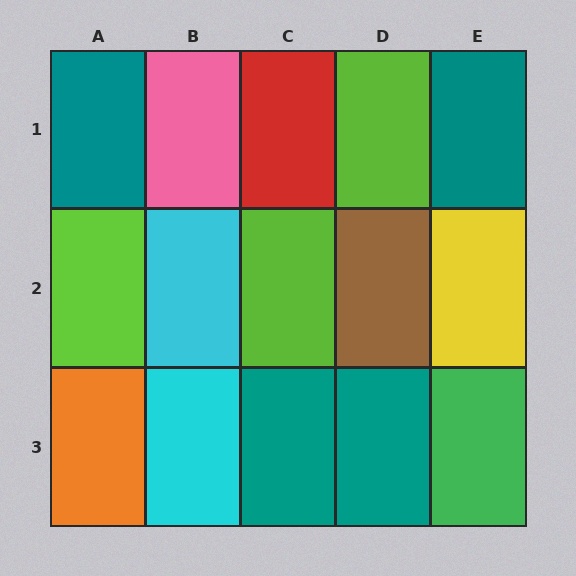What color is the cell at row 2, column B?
Cyan.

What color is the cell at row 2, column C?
Lime.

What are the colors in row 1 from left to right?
Teal, pink, red, lime, teal.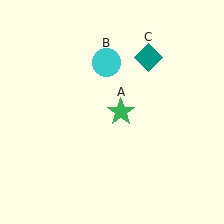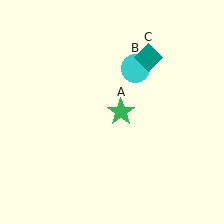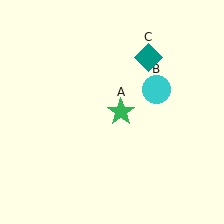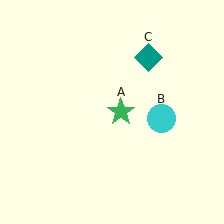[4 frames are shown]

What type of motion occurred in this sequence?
The cyan circle (object B) rotated clockwise around the center of the scene.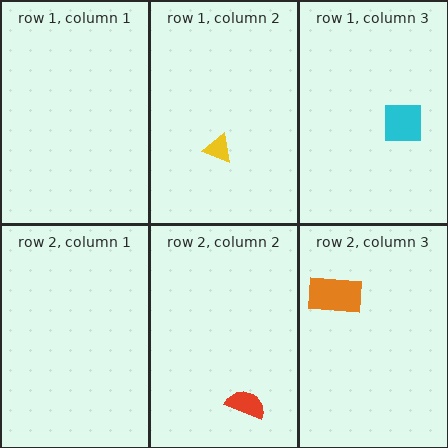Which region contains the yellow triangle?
The row 1, column 2 region.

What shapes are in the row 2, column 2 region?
The red semicircle.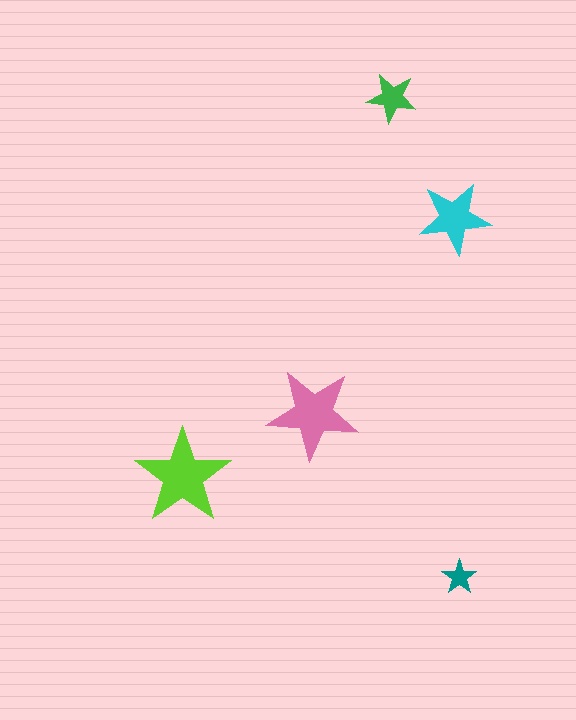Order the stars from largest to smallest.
the lime one, the pink one, the cyan one, the green one, the teal one.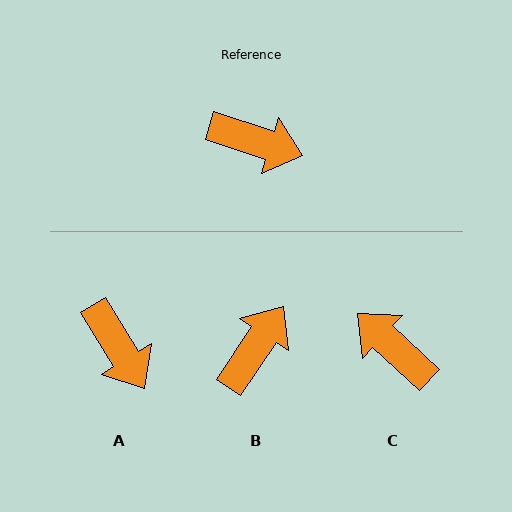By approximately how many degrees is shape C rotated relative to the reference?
Approximately 155 degrees counter-clockwise.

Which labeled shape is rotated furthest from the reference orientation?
C, about 155 degrees away.